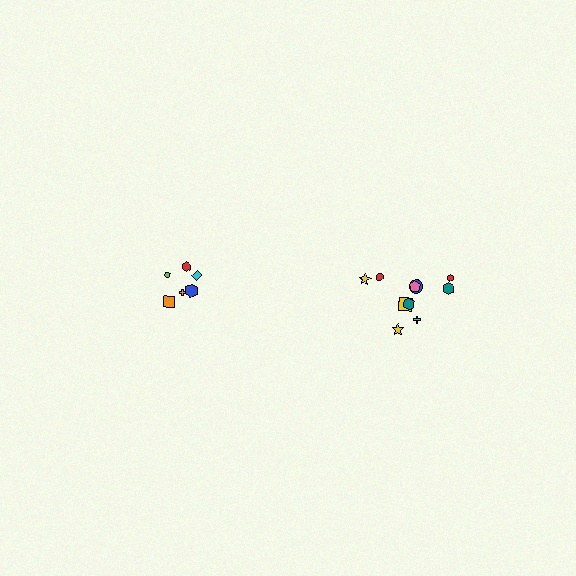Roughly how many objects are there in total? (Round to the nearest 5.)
Roughly 15 objects in total.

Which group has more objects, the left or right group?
The right group.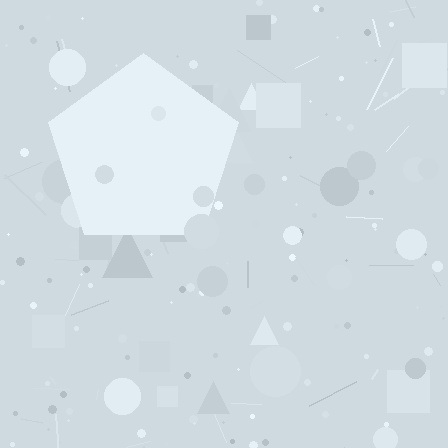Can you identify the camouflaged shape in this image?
The camouflaged shape is a pentagon.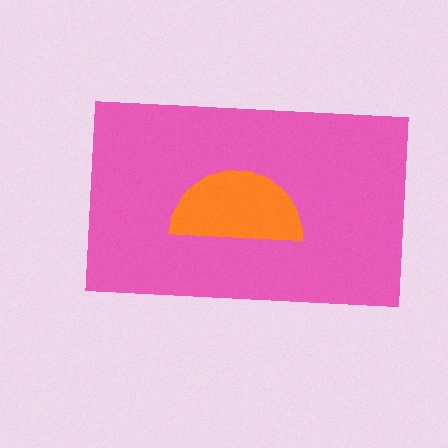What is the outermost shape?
The pink rectangle.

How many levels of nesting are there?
2.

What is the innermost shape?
The orange semicircle.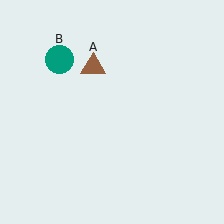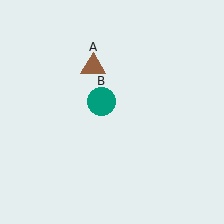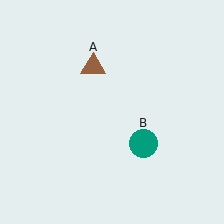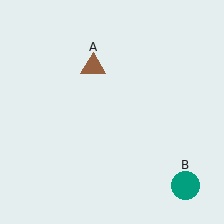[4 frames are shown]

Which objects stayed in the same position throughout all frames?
Brown triangle (object A) remained stationary.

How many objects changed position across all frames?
1 object changed position: teal circle (object B).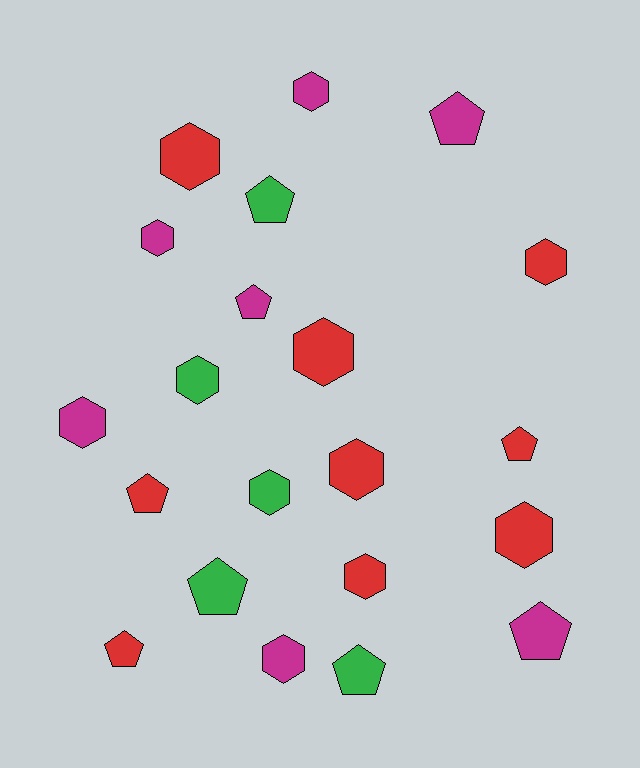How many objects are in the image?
There are 21 objects.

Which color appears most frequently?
Red, with 9 objects.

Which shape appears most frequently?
Hexagon, with 12 objects.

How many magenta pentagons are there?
There are 3 magenta pentagons.